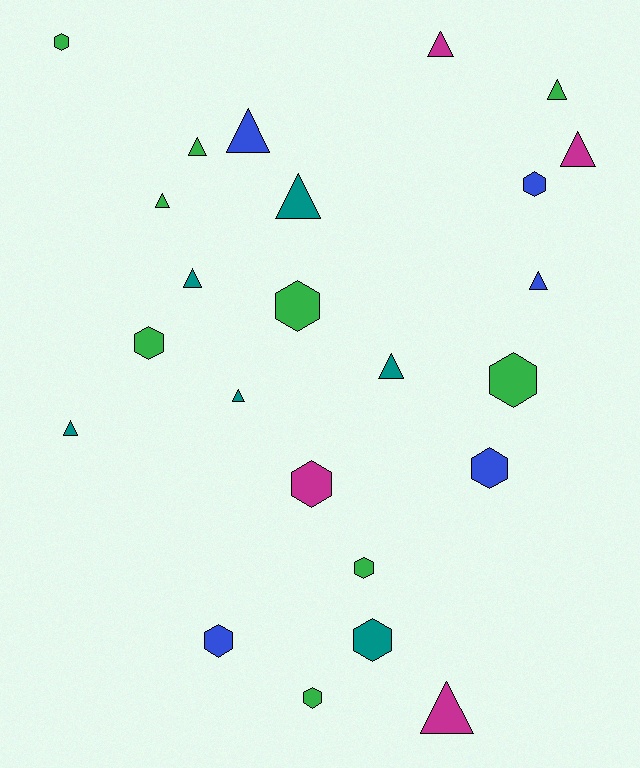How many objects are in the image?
There are 24 objects.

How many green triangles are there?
There are 3 green triangles.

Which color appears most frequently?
Green, with 9 objects.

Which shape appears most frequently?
Triangle, with 13 objects.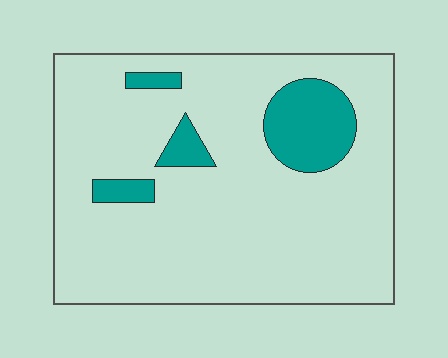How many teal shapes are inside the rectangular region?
4.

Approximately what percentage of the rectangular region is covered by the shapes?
Approximately 15%.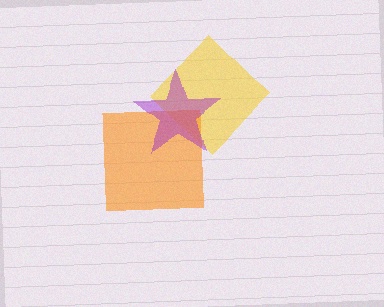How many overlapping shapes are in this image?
There are 3 overlapping shapes in the image.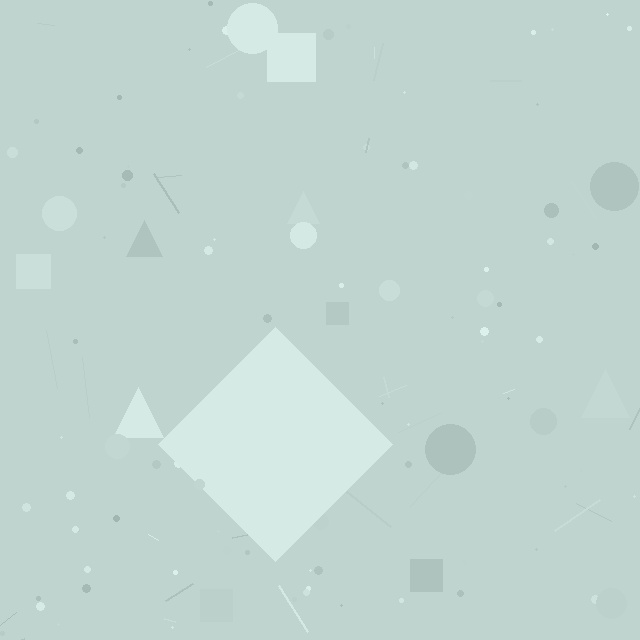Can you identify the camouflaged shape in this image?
The camouflaged shape is a diamond.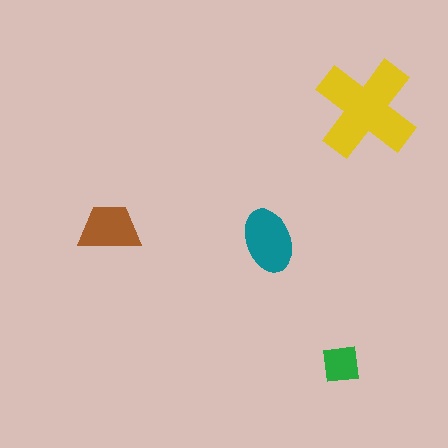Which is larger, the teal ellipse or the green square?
The teal ellipse.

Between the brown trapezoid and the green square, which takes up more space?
The brown trapezoid.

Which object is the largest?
The yellow cross.